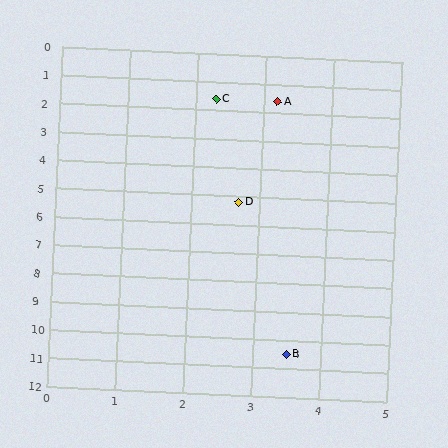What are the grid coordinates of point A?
Point A is at approximately (3.2, 1.6).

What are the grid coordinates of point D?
Point D is at approximately (2.7, 5.2).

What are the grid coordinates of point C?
Point C is at approximately (2.3, 1.6).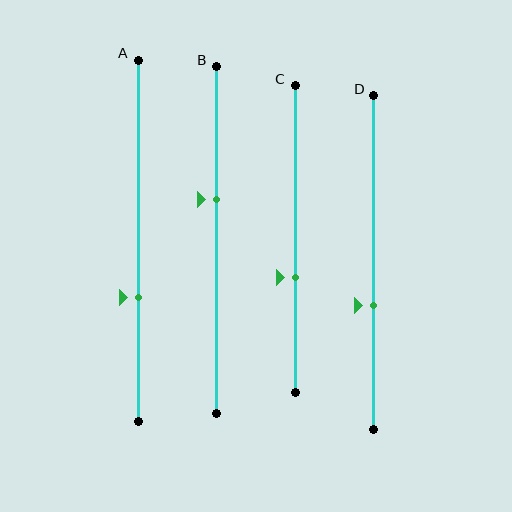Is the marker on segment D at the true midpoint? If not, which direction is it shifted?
No, the marker on segment D is shifted downward by about 13% of the segment length.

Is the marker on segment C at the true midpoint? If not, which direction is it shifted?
No, the marker on segment C is shifted downward by about 13% of the segment length.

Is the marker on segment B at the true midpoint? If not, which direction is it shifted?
No, the marker on segment B is shifted upward by about 12% of the segment length.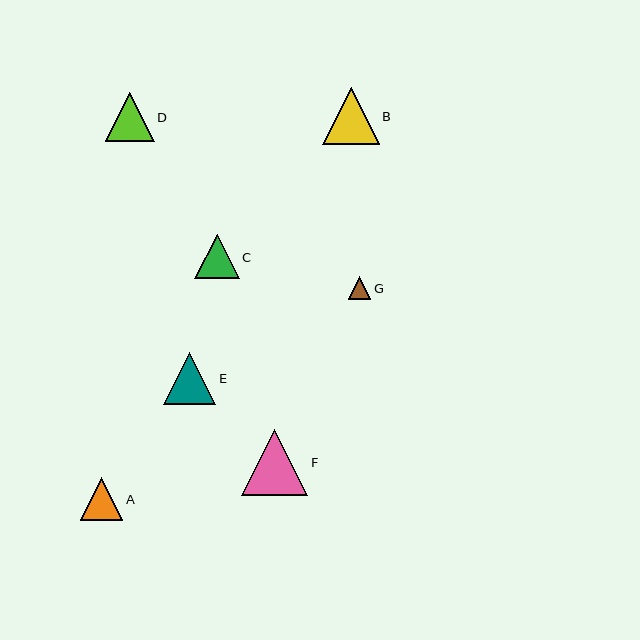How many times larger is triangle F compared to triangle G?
Triangle F is approximately 2.9 times the size of triangle G.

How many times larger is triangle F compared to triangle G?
Triangle F is approximately 2.9 times the size of triangle G.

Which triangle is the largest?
Triangle F is the largest with a size of approximately 66 pixels.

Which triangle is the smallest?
Triangle G is the smallest with a size of approximately 22 pixels.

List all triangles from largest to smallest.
From largest to smallest: F, B, E, D, C, A, G.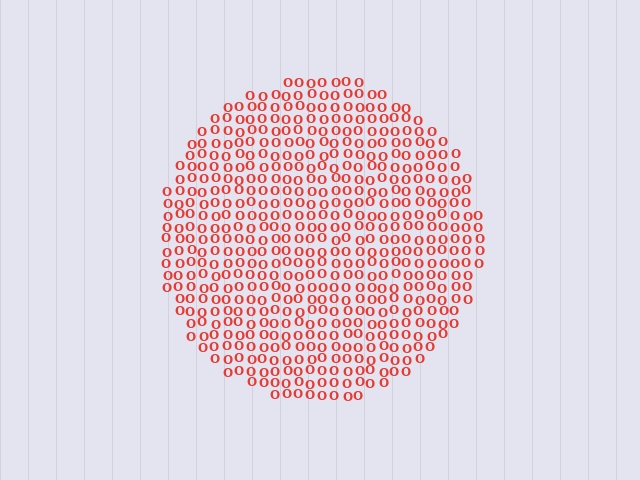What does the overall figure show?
The overall figure shows a circle.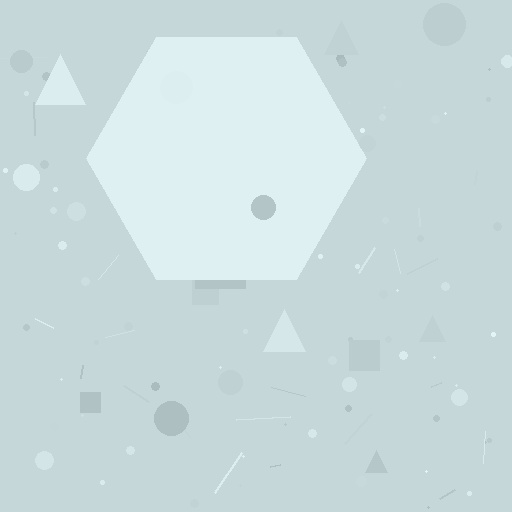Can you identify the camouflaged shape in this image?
The camouflaged shape is a hexagon.